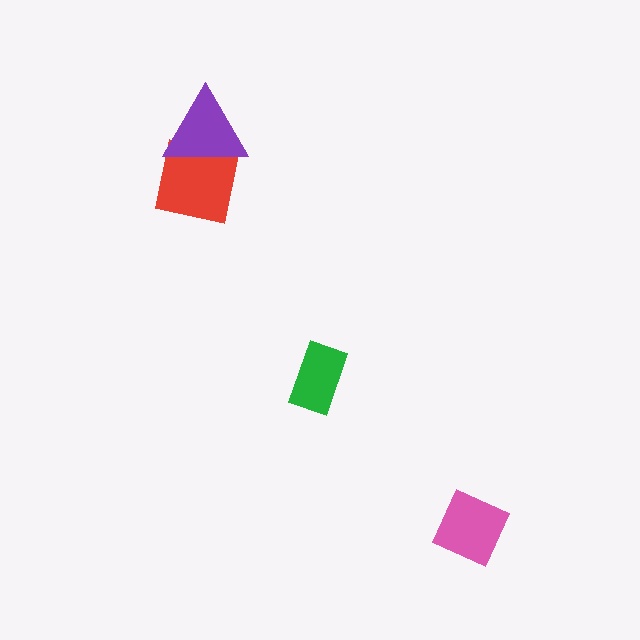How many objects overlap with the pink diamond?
0 objects overlap with the pink diamond.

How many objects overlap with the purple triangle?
1 object overlaps with the purple triangle.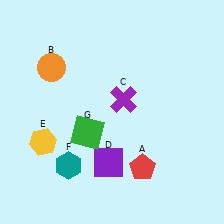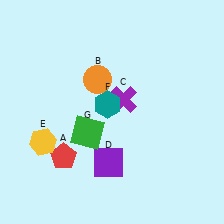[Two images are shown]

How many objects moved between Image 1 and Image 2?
3 objects moved between the two images.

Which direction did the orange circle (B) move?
The orange circle (B) moved right.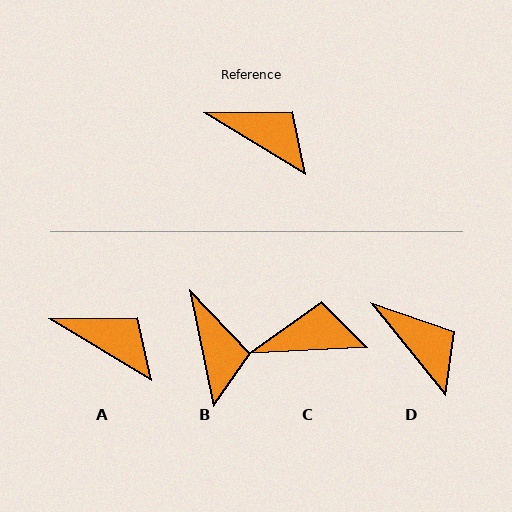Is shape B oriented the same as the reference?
No, it is off by about 47 degrees.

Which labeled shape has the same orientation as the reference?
A.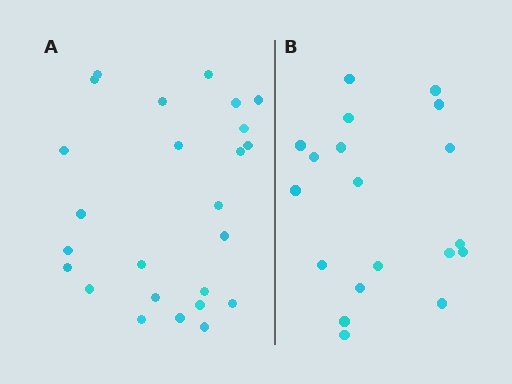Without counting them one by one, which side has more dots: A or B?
Region A (the left region) has more dots.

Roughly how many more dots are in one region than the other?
Region A has about 6 more dots than region B.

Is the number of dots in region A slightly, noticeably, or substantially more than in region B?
Region A has noticeably more, but not dramatically so. The ratio is roughly 1.3 to 1.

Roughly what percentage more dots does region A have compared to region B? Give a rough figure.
About 30% more.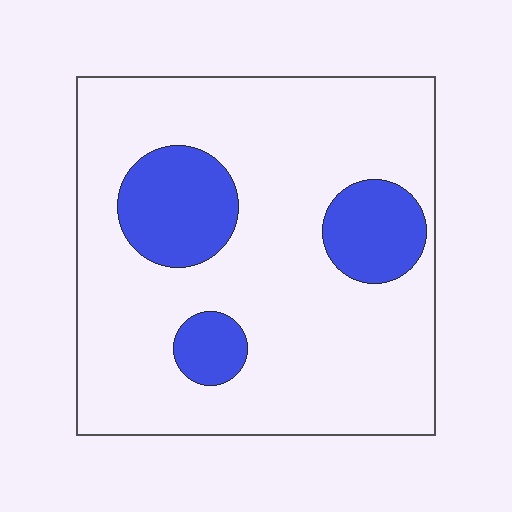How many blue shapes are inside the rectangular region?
3.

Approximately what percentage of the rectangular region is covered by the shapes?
Approximately 20%.